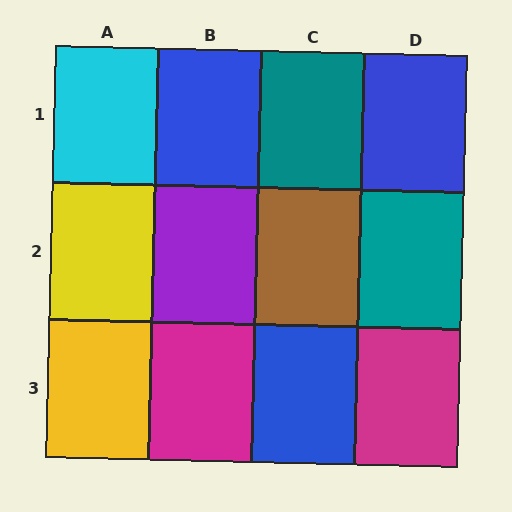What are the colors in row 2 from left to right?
Yellow, purple, brown, teal.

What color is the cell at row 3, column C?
Blue.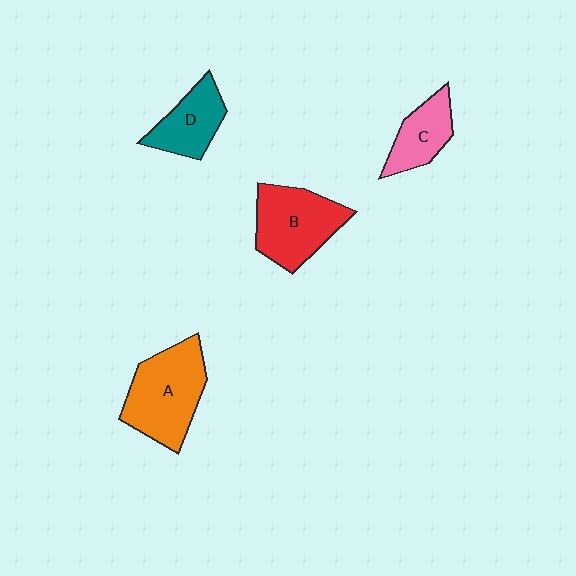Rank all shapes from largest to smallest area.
From largest to smallest: A (orange), B (red), D (teal), C (pink).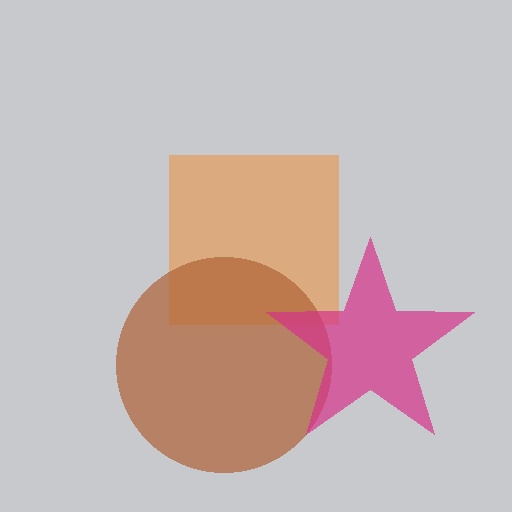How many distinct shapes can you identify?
There are 3 distinct shapes: an orange square, a brown circle, a magenta star.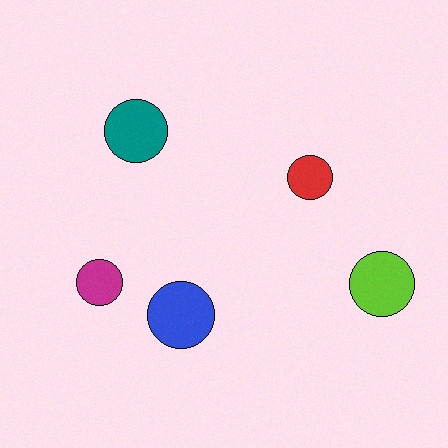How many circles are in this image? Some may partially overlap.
There are 5 circles.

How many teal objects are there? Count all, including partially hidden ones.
There is 1 teal object.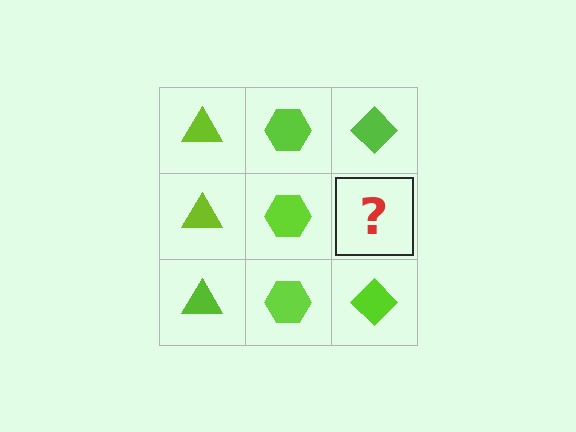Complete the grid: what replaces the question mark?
The question mark should be replaced with a lime diamond.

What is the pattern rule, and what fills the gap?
The rule is that each column has a consistent shape. The gap should be filled with a lime diamond.